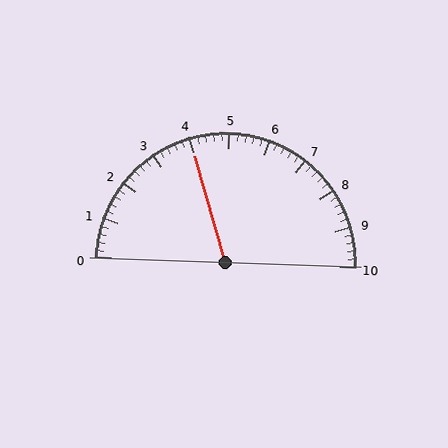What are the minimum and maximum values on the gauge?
The gauge ranges from 0 to 10.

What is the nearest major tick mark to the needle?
The nearest major tick mark is 4.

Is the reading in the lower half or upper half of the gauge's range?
The reading is in the lower half of the range (0 to 10).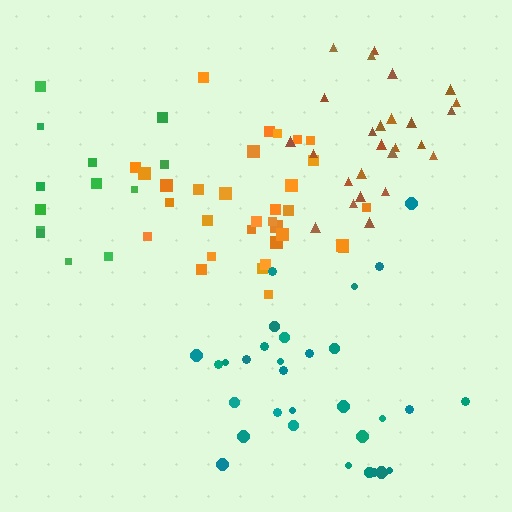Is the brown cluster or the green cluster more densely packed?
Brown.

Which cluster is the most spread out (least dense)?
Green.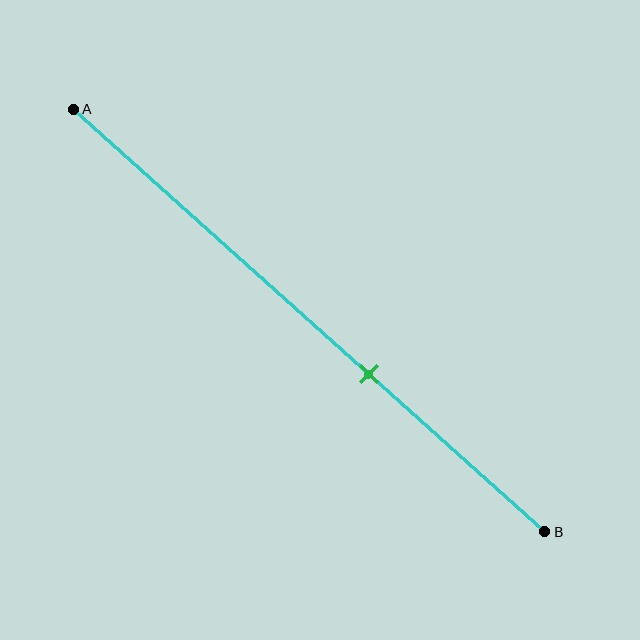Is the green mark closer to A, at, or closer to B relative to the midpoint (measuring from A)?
The green mark is closer to point B than the midpoint of segment AB.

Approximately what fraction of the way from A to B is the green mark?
The green mark is approximately 65% of the way from A to B.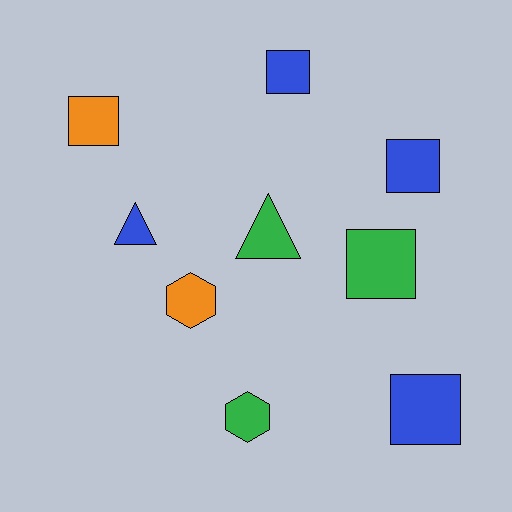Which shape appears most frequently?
Square, with 5 objects.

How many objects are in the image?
There are 9 objects.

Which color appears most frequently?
Blue, with 4 objects.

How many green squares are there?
There is 1 green square.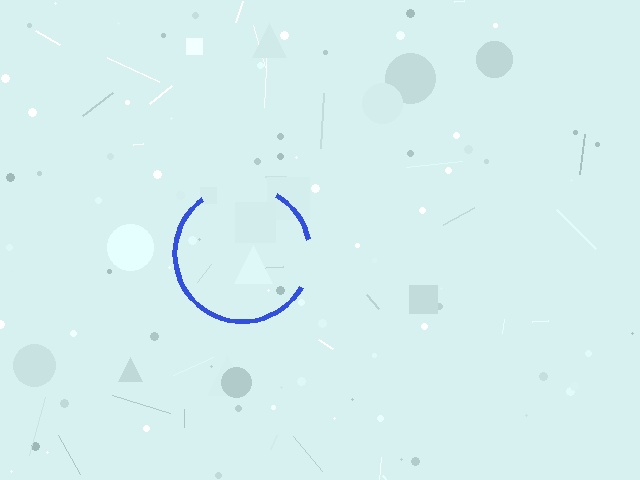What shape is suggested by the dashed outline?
The dashed outline suggests a circle.